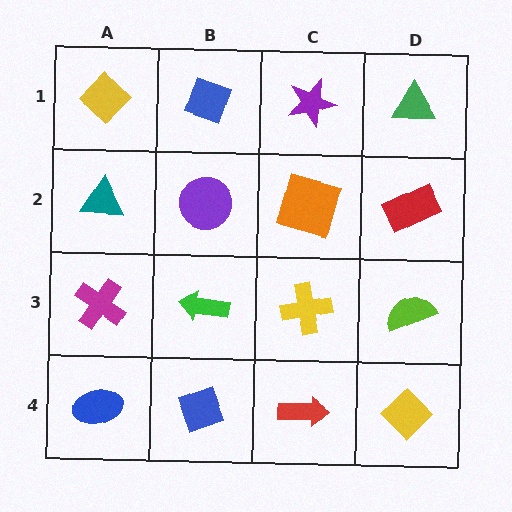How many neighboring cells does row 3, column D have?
3.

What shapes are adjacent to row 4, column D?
A lime semicircle (row 3, column D), a red arrow (row 4, column C).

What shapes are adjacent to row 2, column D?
A green triangle (row 1, column D), a lime semicircle (row 3, column D), an orange square (row 2, column C).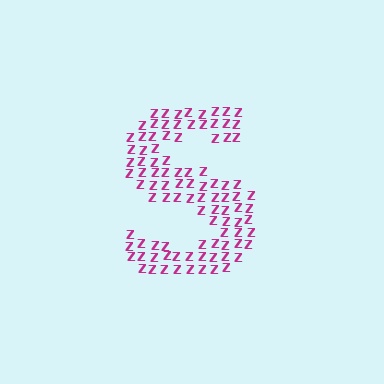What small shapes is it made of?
It is made of small letter Z's.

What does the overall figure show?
The overall figure shows the letter S.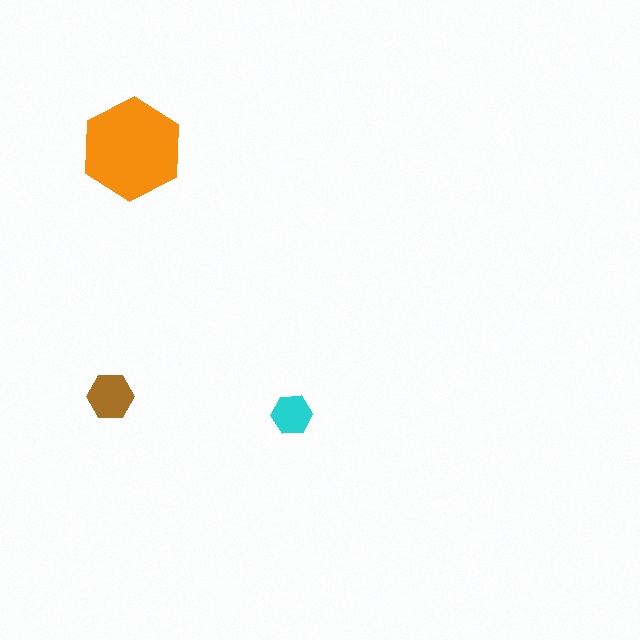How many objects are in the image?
There are 3 objects in the image.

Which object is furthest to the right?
The cyan hexagon is rightmost.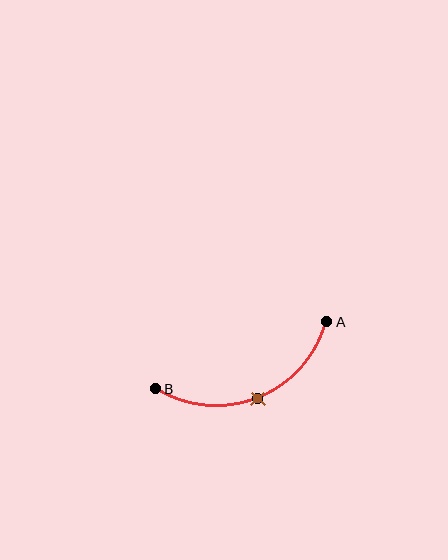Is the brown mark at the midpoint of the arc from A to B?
Yes. The brown mark lies on the arc at equal arc-length from both A and B — it is the arc midpoint.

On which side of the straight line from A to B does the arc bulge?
The arc bulges below the straight line connecting A and B.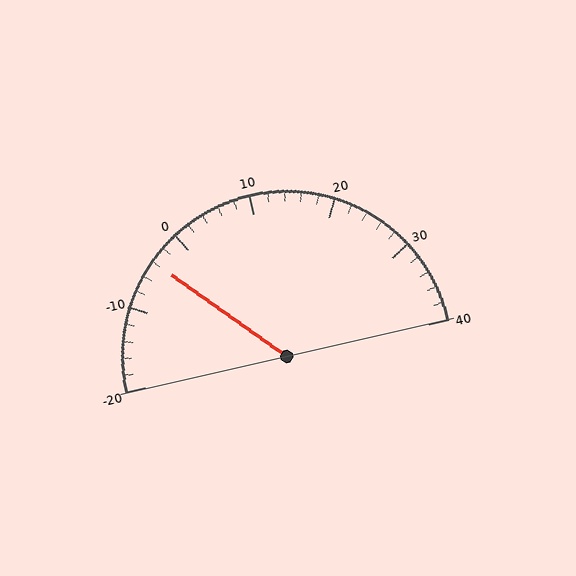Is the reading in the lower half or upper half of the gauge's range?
The reading is in the lower half of the range (-20 to 40).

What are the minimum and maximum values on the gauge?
The gauge ranges from -20 to 40.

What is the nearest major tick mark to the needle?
The nearest major tick mark is 0.